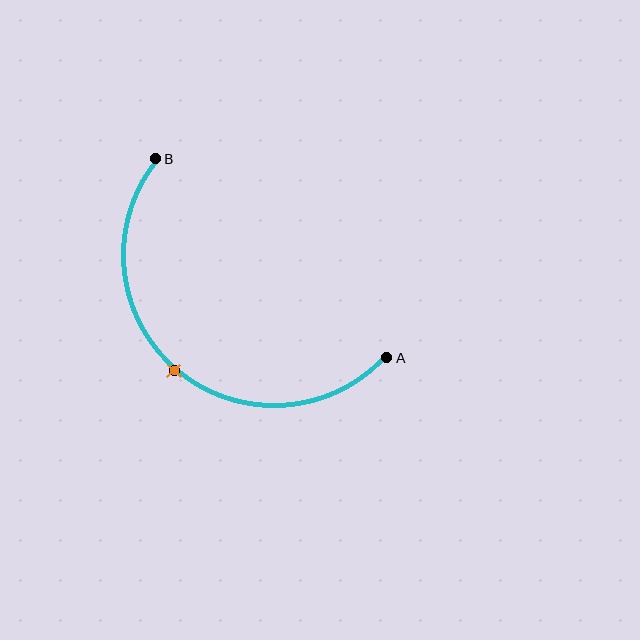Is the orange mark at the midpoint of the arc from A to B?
Yes. The orange mark lies on the arc at equal arc-length from both A and B — it is the arc midpoint.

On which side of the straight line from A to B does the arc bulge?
The arc bulges below and to the left of the straight line connecting A and B.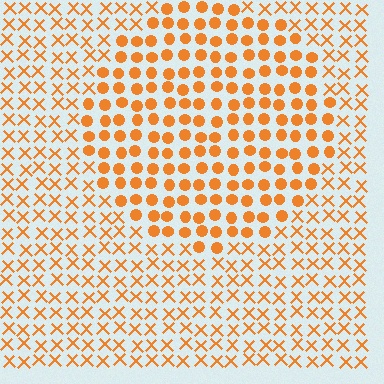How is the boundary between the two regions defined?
The boundary is defined by a change in element shape: circles inside vs. X marks outside. All elements share the same color and spacing.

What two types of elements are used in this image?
The image uses circles inside the circle region and X marks outside it.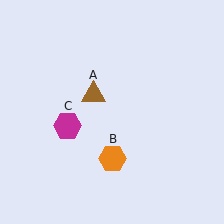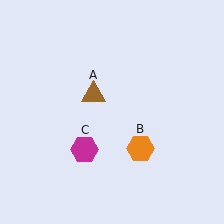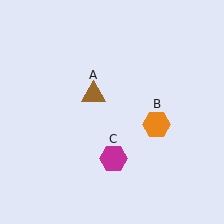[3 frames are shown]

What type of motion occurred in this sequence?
The orange hexagon (object B), magenta hexagon (object C) rotated counterclockwise around the center of the scene.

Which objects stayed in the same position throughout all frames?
Brown triangle (object A) remained stationary.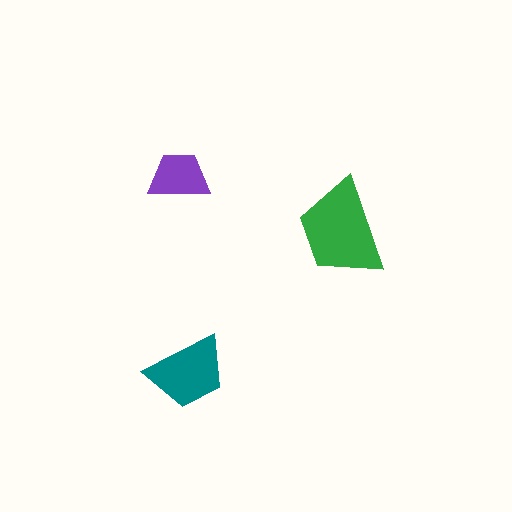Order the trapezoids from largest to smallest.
the green one, the teal one, the purple one.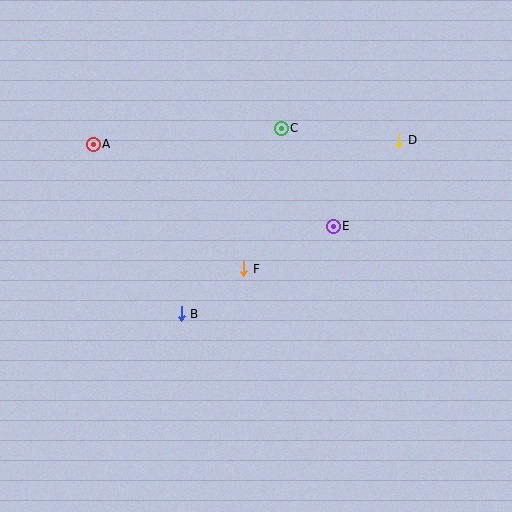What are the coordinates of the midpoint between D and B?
The midpoint between D and B is at (290, 227).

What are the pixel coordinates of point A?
Point A is at (93, 144).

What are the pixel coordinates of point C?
Point C is at (281, 128).